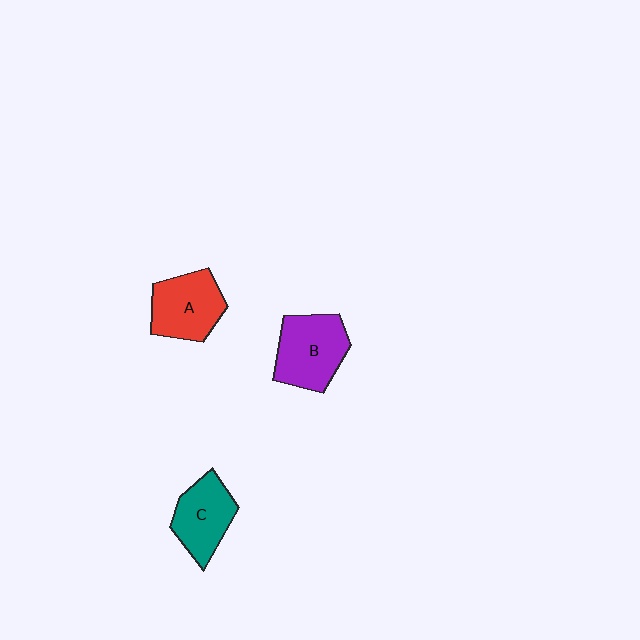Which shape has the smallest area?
Shape C (teal).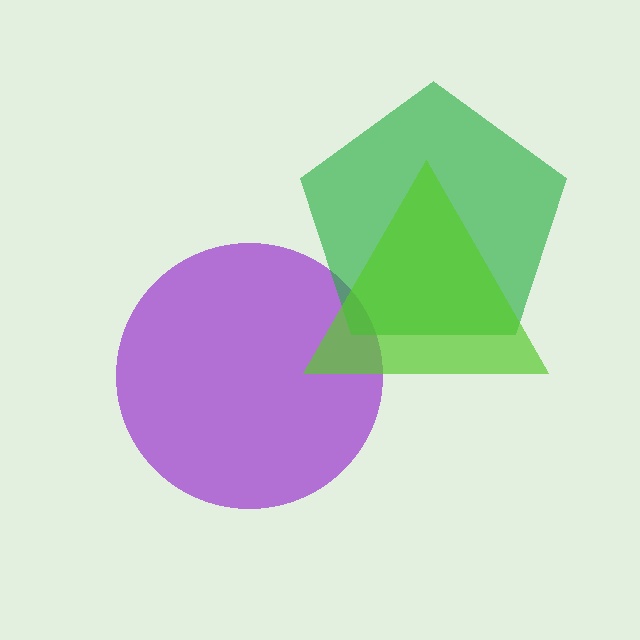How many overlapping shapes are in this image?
There are 3 overlapping shapes in the image.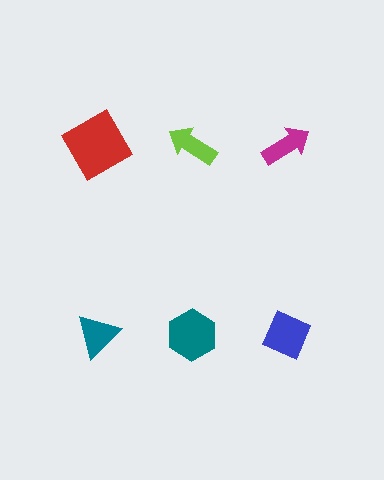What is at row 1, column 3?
A magenta arrow.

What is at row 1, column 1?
A red diamond.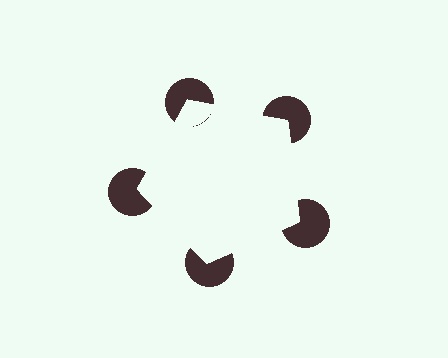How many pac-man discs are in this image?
There are 5 — one at each vertex of the illusory pentagon.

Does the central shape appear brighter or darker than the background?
It typically appears slightly brighter than the background, even though no actual brightness change is drawn.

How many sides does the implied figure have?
5 sides.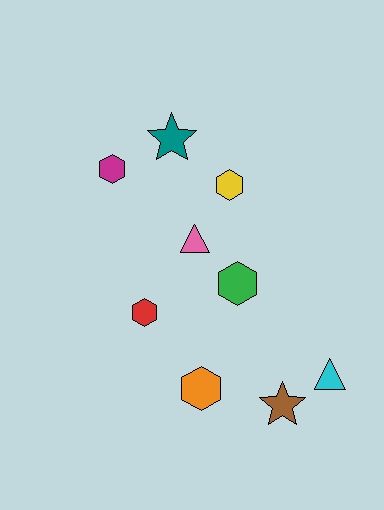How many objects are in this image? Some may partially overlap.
There are 9 objects.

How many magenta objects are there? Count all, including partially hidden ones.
There is 1 magenta object.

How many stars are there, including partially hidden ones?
There are 2 stars.